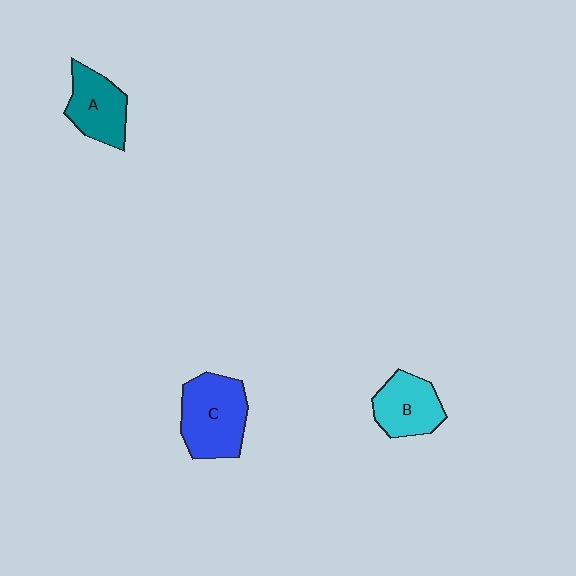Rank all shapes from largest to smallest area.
From largest to smallest: C (blue), A (teal), B (cyan).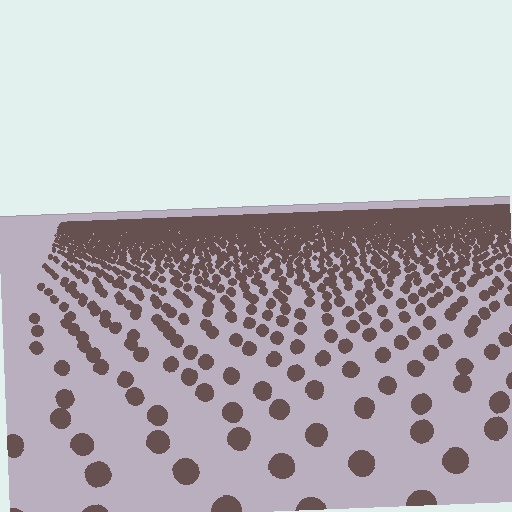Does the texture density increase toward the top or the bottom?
Density increases toward the top.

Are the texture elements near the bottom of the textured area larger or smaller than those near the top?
Larger. Near the bottom, elements are closer to the viewer and appear at a bigger on-screen size.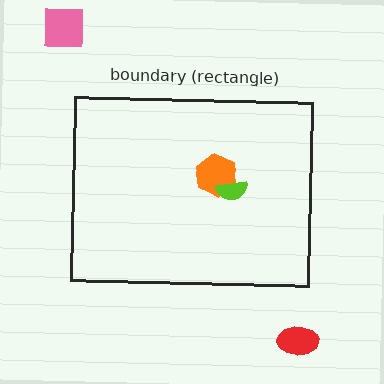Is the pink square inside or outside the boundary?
Outside.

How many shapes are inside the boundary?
2 inside, 2 outside.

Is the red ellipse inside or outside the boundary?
Outside.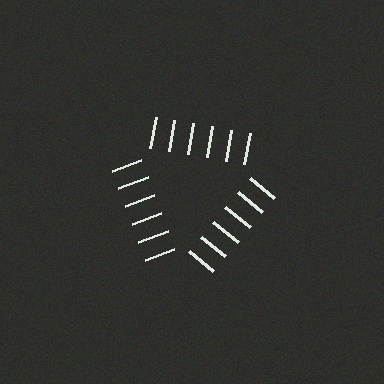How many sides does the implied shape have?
3 sides — the line-ends trace a triangle.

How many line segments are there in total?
18 — 6 along each of the 3 edges.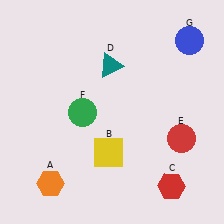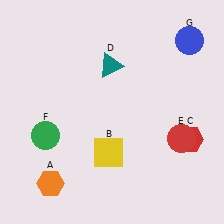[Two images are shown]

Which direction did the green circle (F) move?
The green circle (F) moved left.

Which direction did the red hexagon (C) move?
The red hexagon (C) moved up.